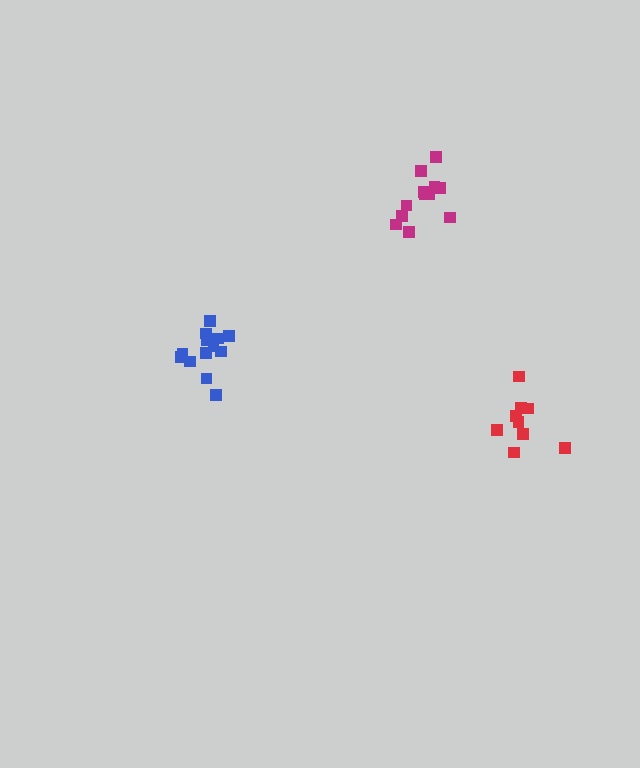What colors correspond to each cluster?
The clusters are colored: blue, magenta, red.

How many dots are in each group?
Group 1: 14 dots, Group 2: 12 dots, Group 3: 9 dots (35 total).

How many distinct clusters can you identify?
There are 3 distinct clusters.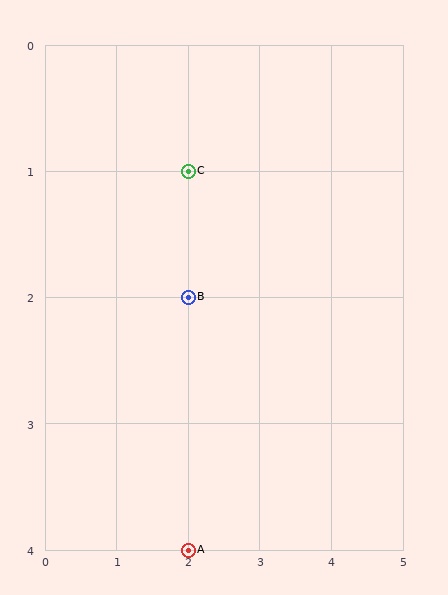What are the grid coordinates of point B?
Point B is at grid coordinates (2, 2).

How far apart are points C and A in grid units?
Points C and A are 3 rows apart.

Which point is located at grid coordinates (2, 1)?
Point C is at (2, 1).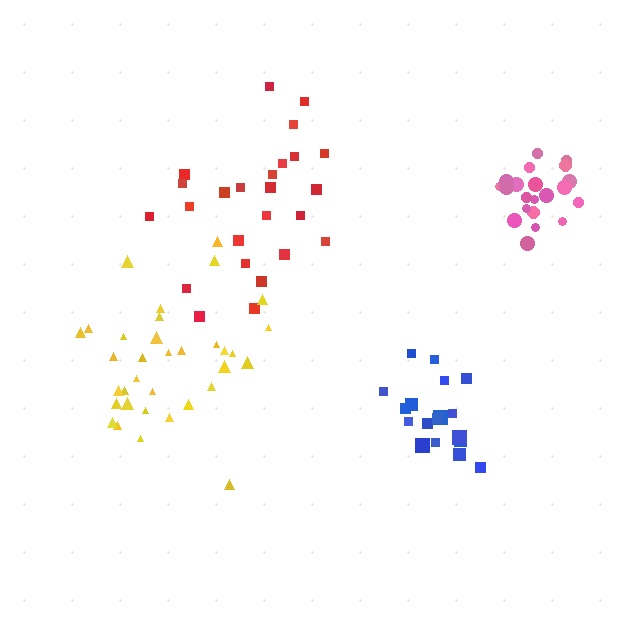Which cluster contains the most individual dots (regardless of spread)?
Yellow (34).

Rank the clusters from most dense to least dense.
pink, blue, yellow, red.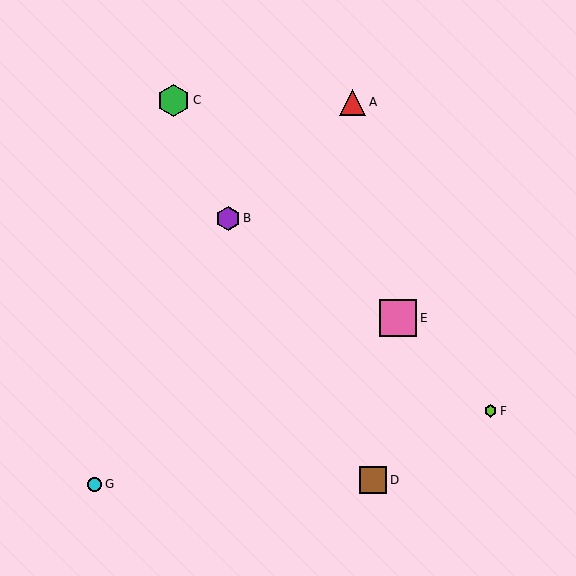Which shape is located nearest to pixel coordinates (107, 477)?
The cyan circle (labeled G) at (94, 484) is nearest to that location.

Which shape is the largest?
The pink square (labeled E) is the largest.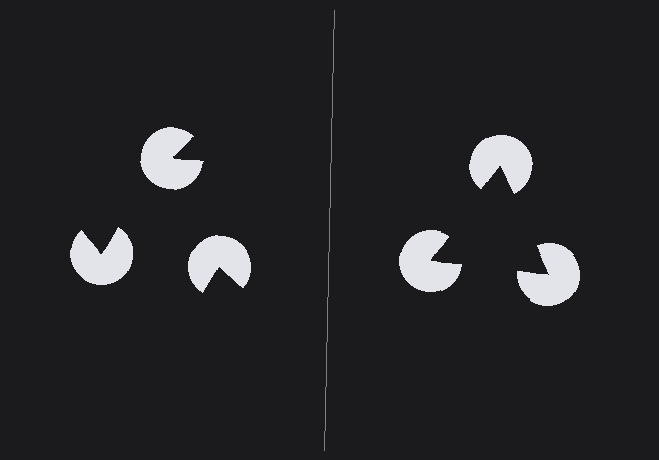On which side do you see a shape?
An illusory triangle appears on the right side. On the left side the wedge cuts are rotated, so no coherent shape forms.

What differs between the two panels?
The pac-man discs are positioned identically on both sides; only the wedge orientations differ. On the right they align to a triangle; on the left they are misaligned.